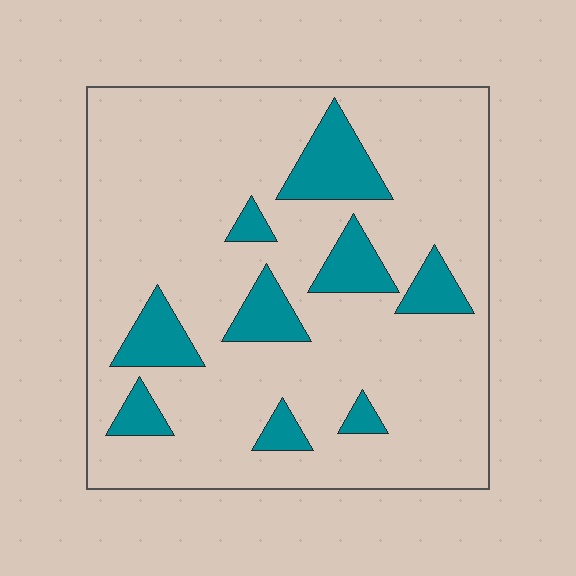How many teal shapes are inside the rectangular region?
9.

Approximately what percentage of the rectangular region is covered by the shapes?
Approximately 15%.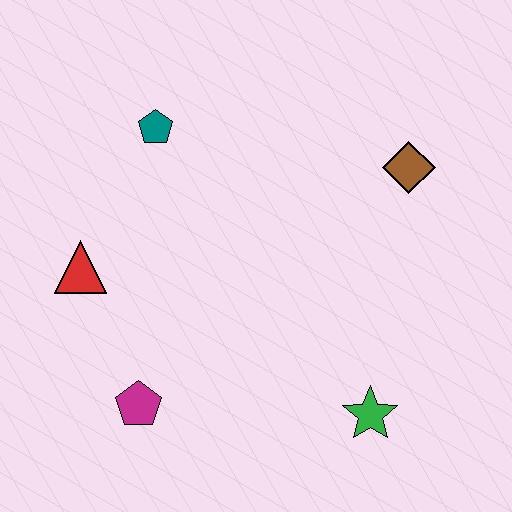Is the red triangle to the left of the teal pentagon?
Yes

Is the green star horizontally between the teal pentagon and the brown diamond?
Yes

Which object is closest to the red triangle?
The magenta pentagon is closest to the red triangle.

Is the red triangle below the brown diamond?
Yes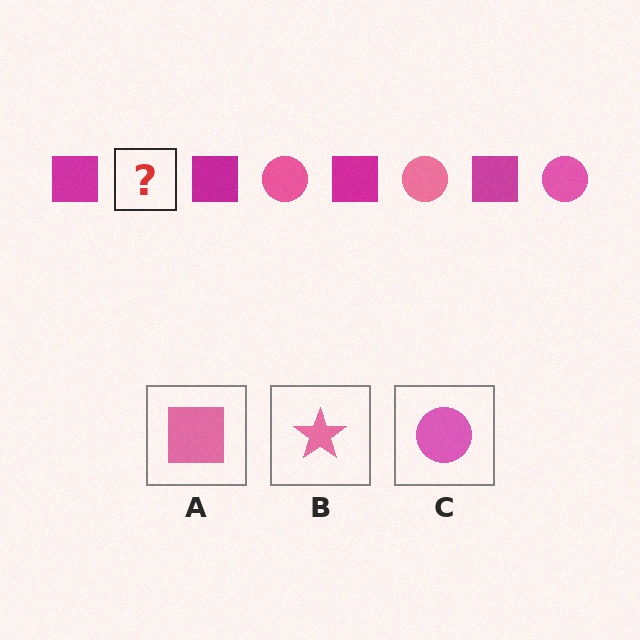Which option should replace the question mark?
Option C.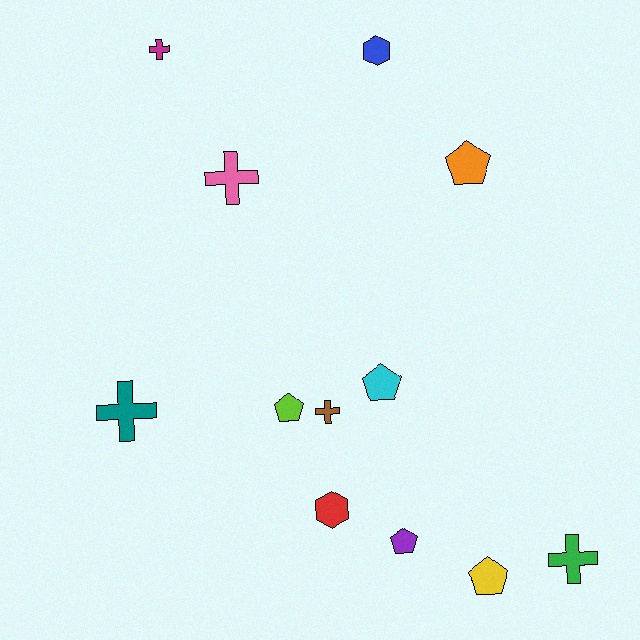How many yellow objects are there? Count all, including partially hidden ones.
There is 1 yellow object.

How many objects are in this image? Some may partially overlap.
There are 12 objects.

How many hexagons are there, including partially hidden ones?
There are 2 hexagons.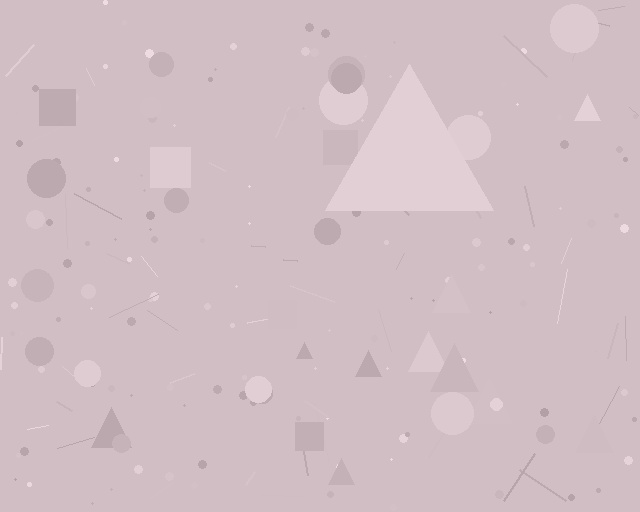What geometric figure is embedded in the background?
A triangle is embedded in the background.